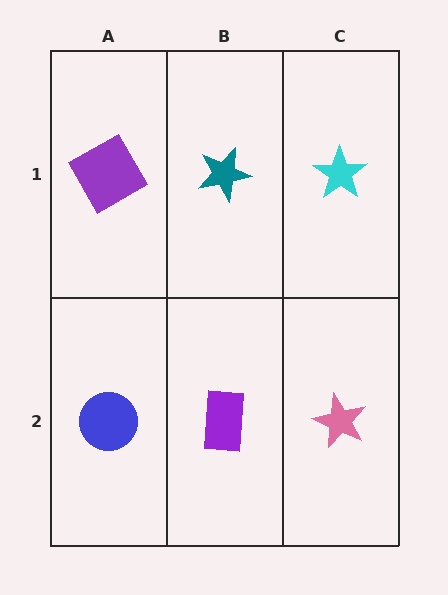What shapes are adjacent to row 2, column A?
A purple square (row 1, column A), a purple rectangle (row 2, column B).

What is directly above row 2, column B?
A teal star.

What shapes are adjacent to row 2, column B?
A teal star (row 1, column B), a blue circle (row 2, column A), a pink star (row 2, column C).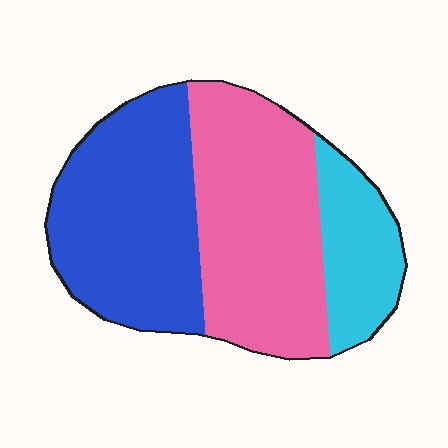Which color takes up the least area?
Cyan, at roughly 15%.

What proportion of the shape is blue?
Blue covers roughly 40% of the shape.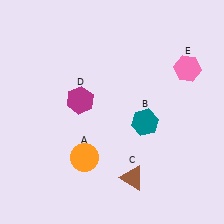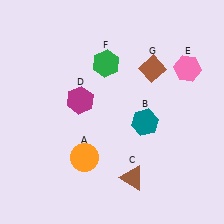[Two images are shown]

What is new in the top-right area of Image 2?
A brown diamond (G) was added in the top-right area of Image 2.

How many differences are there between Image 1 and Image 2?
There are 2 differences between the two images.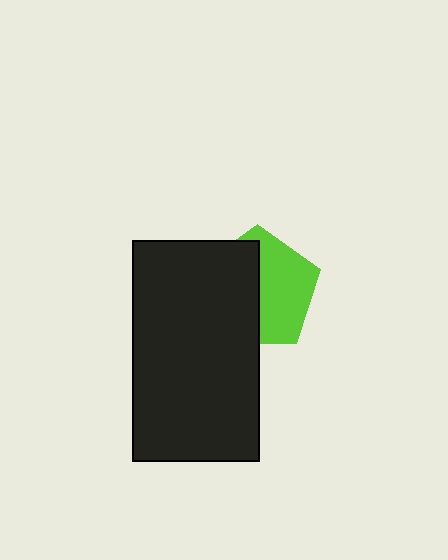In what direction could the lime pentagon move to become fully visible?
The lime pentagon could move right. That would shift it out from behind the black rectangle entirely.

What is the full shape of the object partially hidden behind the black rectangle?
The partially hidden object is a lime pentagon.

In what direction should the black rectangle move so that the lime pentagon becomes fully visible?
The black rectangle should move left. That is the shortest direction to clear the overlap and leave the lime pentagon fully visible.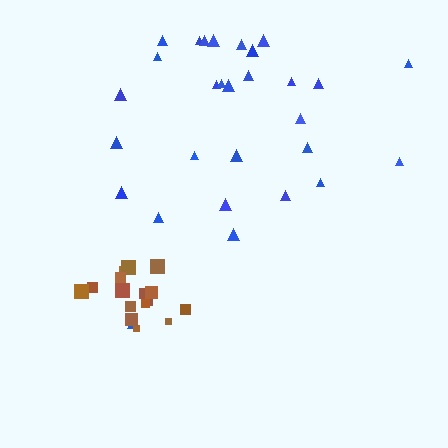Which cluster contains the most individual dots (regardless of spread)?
Blue (30).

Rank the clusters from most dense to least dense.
brown, blue.